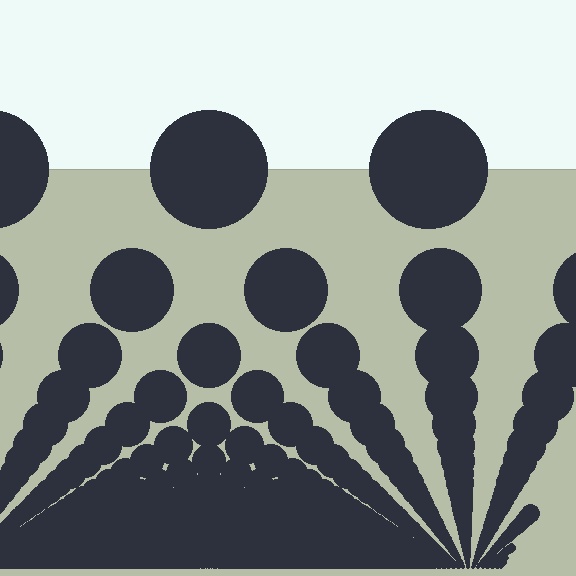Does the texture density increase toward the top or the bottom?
Density increases toward the bottom.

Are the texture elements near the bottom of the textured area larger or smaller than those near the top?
Smaller. The gradient is inverted — elements near the bottom are smaller and denser.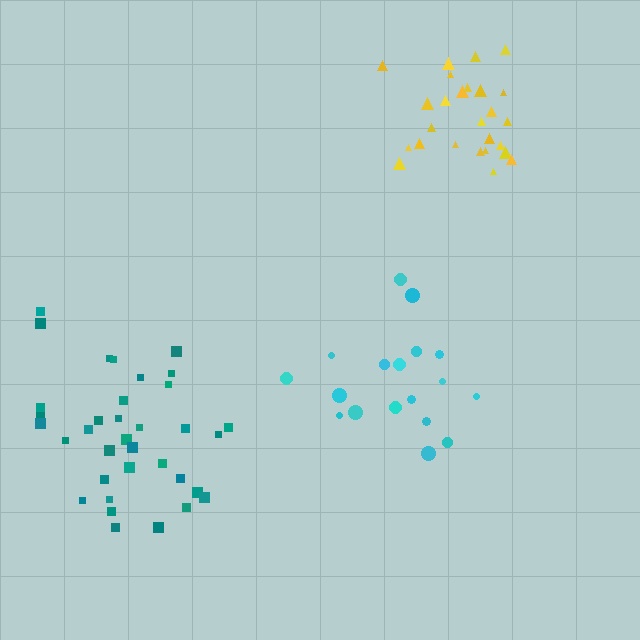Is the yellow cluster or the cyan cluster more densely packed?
Yellow.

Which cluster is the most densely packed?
Yellow.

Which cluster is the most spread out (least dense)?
Cyan.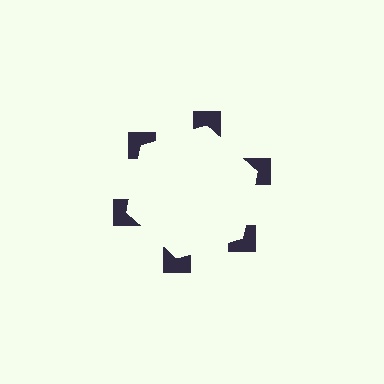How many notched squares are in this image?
There are 6 — one at each vertex of the illusory hexagon.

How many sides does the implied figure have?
6 sides.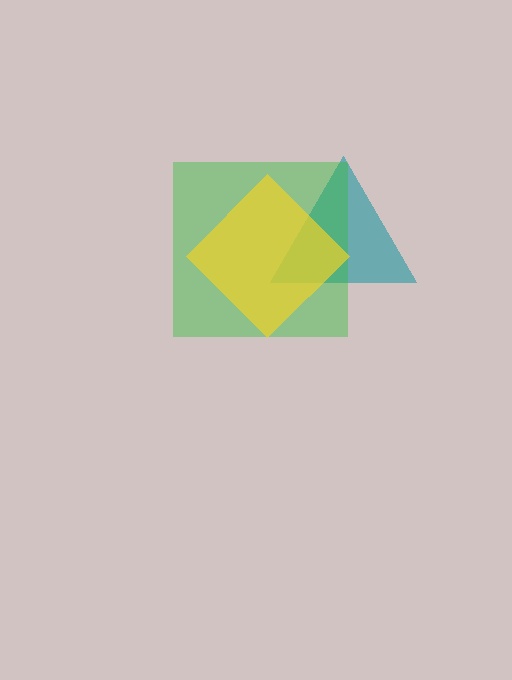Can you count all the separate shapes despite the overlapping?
Yes, there are 3 separate shapes.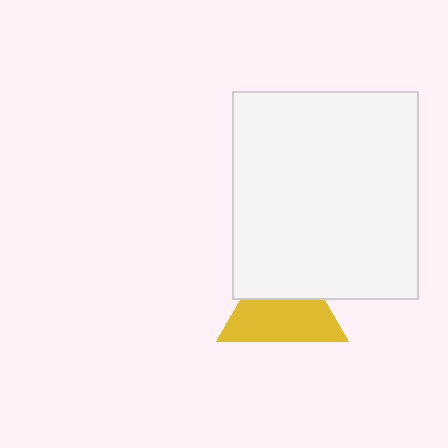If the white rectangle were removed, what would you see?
You would see the complete yellow triangle.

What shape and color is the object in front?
The object in front is a white rectangle.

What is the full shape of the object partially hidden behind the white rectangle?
The partially hidden object is a yellow triangle.